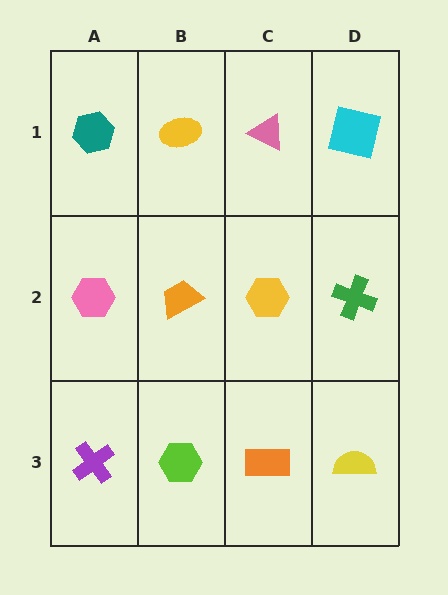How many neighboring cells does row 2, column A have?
3.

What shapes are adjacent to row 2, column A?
A teal hexagon (row 1, column A), a purple cross (row 3, column A), an orange trapezoid (row 2, column B).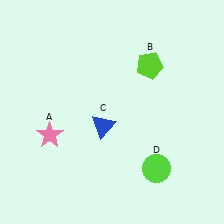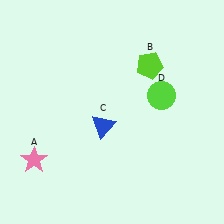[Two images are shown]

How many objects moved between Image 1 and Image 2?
2 objects moved between the two images.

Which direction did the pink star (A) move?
The pink star (A) moved down.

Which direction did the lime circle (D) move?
The lime circle (D) moved up.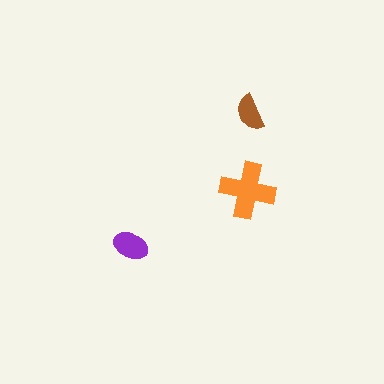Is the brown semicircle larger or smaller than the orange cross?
Smaller.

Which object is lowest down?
The purple ellipse is bottommost.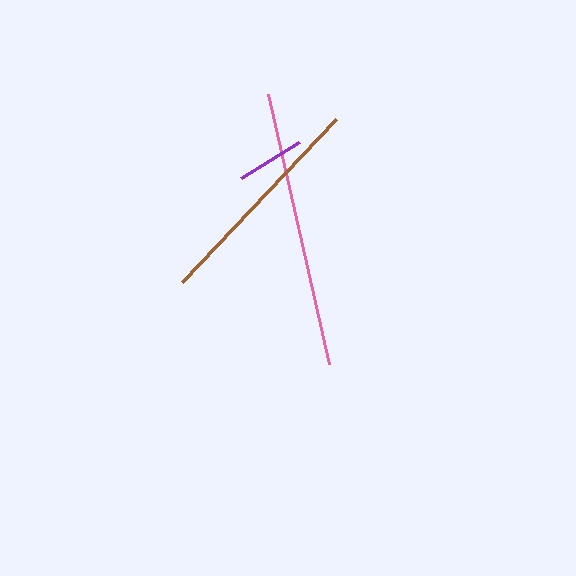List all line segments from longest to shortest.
From longest to shortest: pink, brown, purple.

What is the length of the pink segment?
The pink segment is approximately 277 pixels long.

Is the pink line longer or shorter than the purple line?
The pink line is longer than the purple line.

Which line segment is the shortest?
The purple line is the shortest at approximately 68 pixels.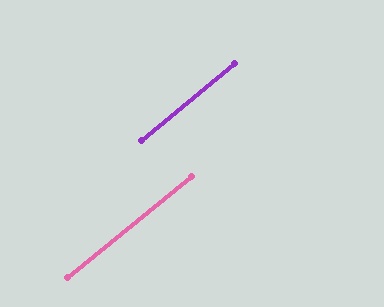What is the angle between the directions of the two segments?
Approximately 1 degree.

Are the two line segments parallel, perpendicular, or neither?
Parallel — their directions differ by only 0.7°.